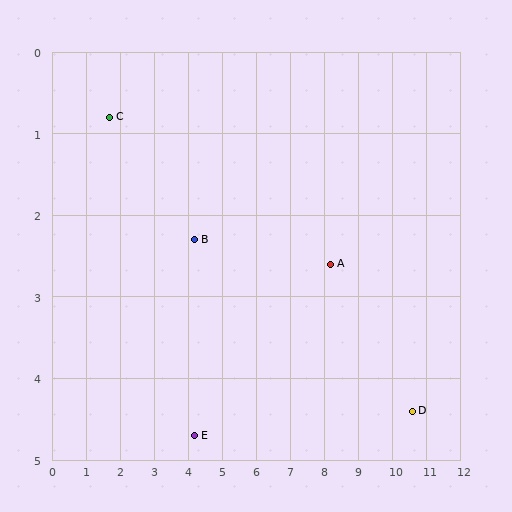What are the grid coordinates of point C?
Point C is at approximately (1.7, 0.8).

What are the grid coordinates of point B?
Point B is at approximately (4.2, 2.3).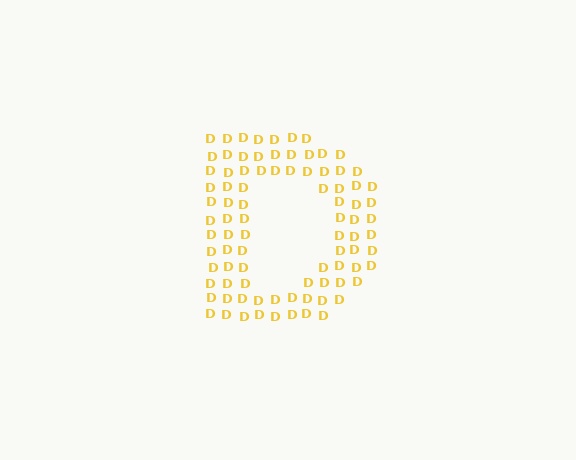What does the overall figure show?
The overall figure shows the letter D.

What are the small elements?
The small elements are letter D's.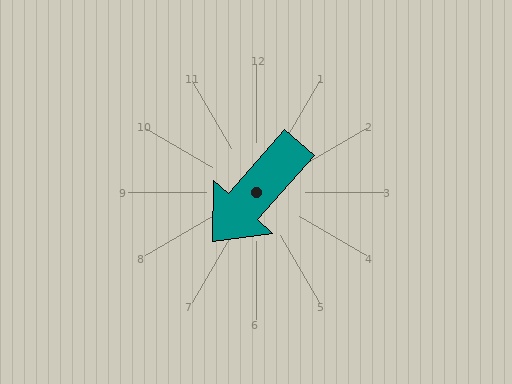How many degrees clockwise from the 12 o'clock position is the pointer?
Approximately 222 degrees.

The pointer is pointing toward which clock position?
Roughly 7 o'clock.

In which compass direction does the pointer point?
Southwest.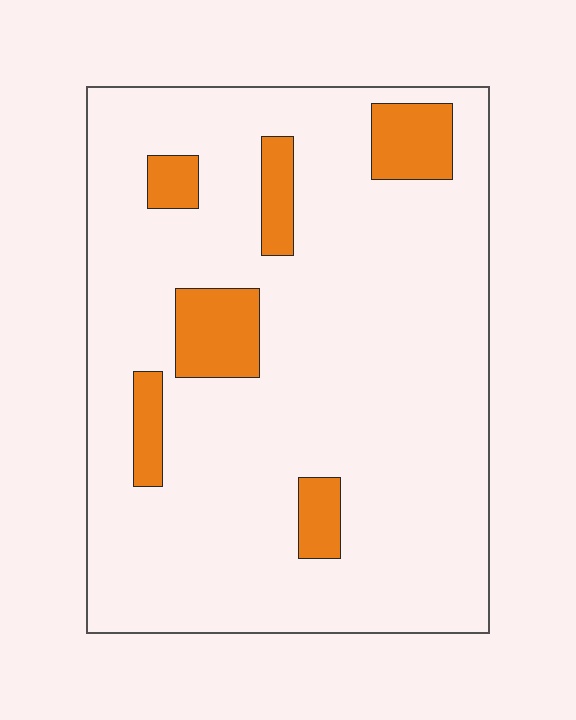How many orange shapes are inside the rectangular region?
6.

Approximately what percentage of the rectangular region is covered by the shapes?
Approximately 15%.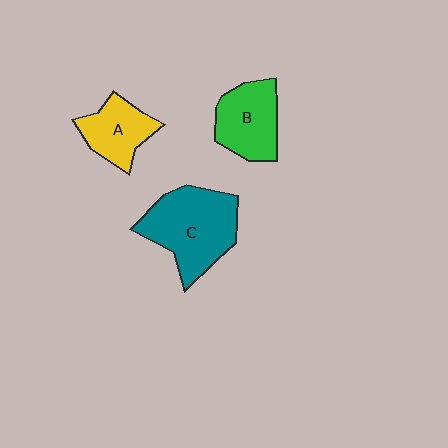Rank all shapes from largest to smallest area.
From largest to smallest: C (teal), B (green), A (yellow).